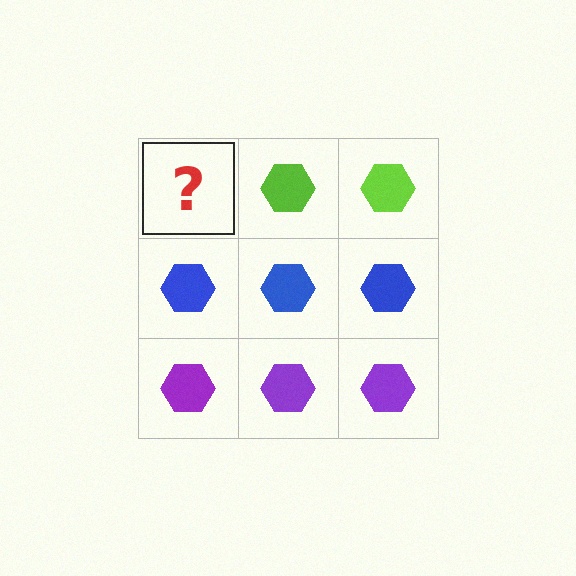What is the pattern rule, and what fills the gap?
The rule is that each row has a consistent color. The gap should be filled with a lime hexagon.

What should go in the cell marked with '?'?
The missing cell should contain a lime hexagon.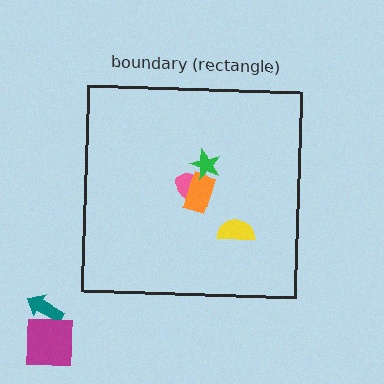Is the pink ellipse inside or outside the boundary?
Inside.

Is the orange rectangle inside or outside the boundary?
Inside.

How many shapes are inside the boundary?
4 inside, 2 outside.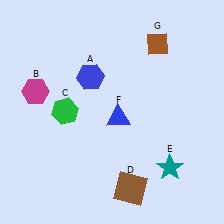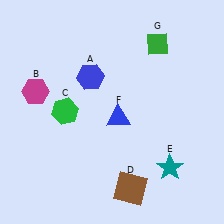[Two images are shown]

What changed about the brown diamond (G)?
In Image 1, G is brown. In Image 2, it changed to green.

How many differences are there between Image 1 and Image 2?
There is 1 difference between the two images.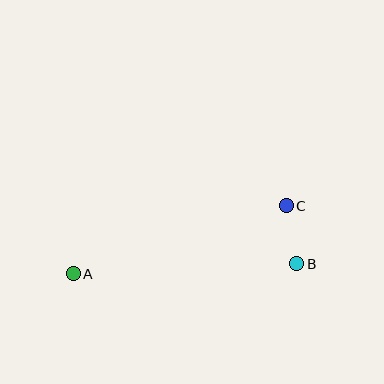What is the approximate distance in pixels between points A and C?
The distance between A and C is approximately 224 pixels.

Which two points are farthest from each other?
Points A and B are farthest from each other.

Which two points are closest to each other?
Points B and C are closest to each other.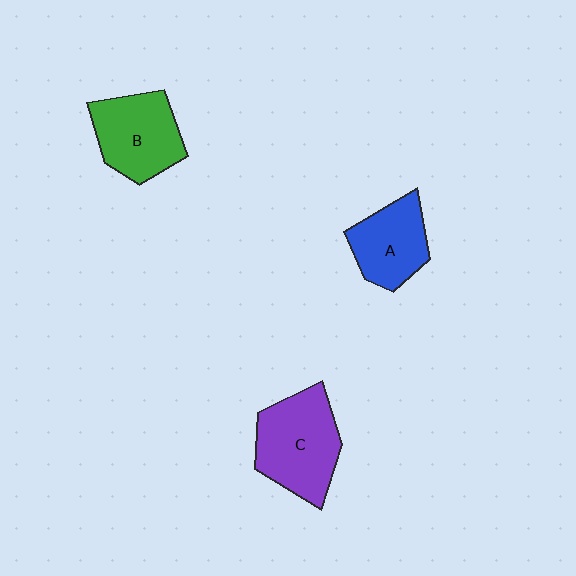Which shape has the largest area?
Shape C (purple).